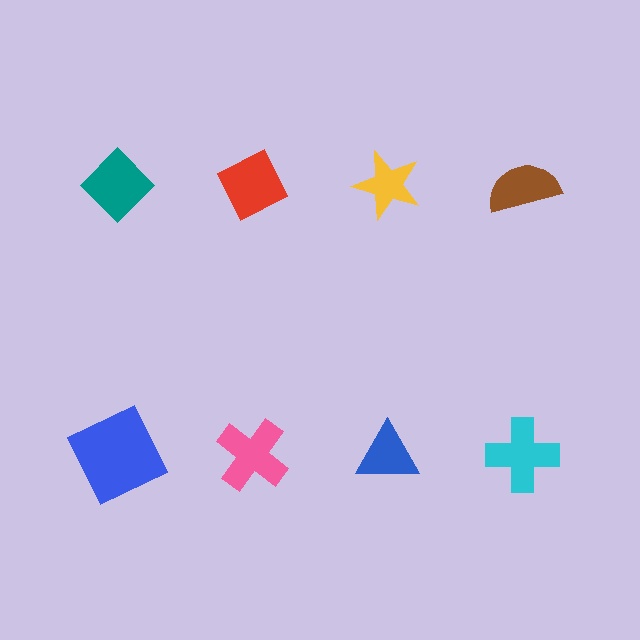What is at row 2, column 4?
A cyan cross.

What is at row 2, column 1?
A blue square.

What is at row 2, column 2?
A pink cross.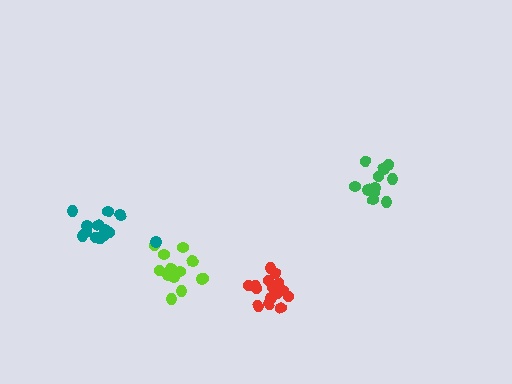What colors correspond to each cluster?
The clusters are colored: green, lime, teal, red.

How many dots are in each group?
Group 1: 11 dots, Group 2: 14 dots, Group 3: 13 dots, Group 4: 15 dots (53 total).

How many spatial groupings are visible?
There are 4 spatial groupings.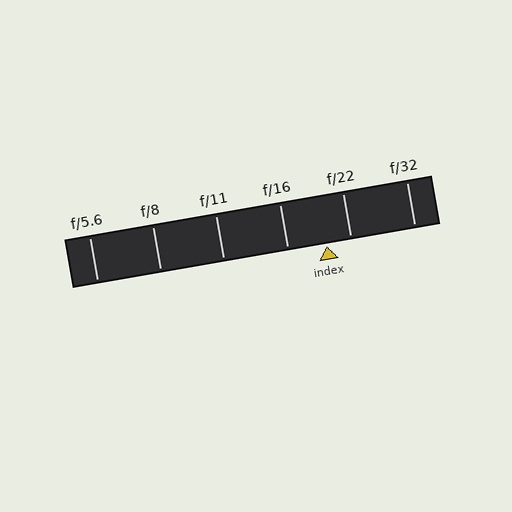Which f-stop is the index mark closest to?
The index mark is closest to f/22.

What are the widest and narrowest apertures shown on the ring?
The widest aperture shown is f/5.6 and the narrowest is f/32.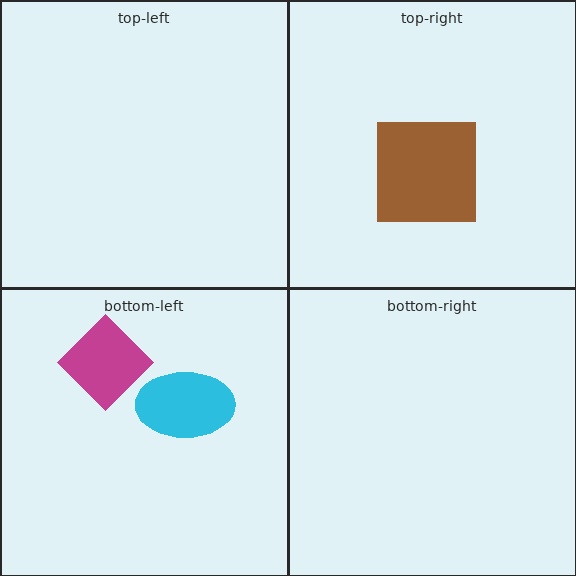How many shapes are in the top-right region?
1.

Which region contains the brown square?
The top-right region.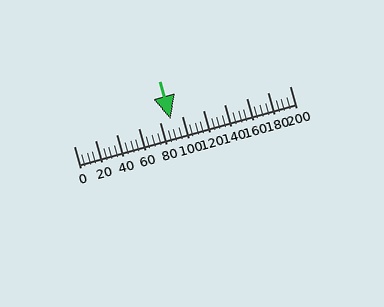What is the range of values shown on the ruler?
The ruler shows values from 0 to 200.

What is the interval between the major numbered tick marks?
The major tick marks are spaced 20 units apart.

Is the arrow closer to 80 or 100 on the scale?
The arrow is closer to 100.